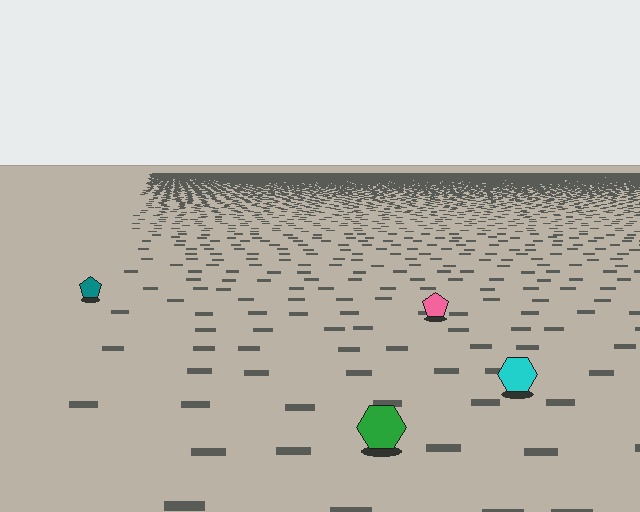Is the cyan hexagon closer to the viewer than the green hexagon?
No. The green hexagon is closer — you can tell from the texture gradient: the ground texture is coarser near it.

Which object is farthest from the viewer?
The teal pentagon is farthest from the viewer. It appears smaller and the ground texture around it is denser.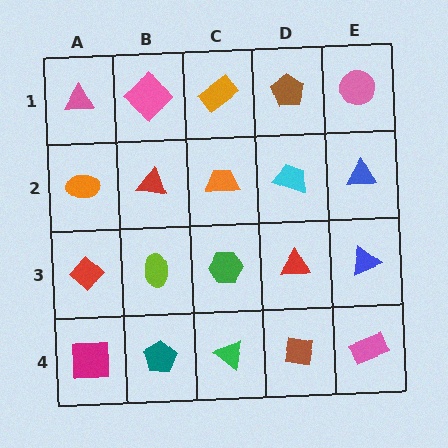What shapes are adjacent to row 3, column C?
An orange trapezoid (row 2, column C), a green triangle (row 4, column C), a lime ellipse (row 3, column B), a red triangle (row 3, column D).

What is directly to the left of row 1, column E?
A brown pentagon.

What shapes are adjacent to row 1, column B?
A red triangle (row 2, column B), a pink triangle (row 1, column A), an orange rectangle (row 1, column C).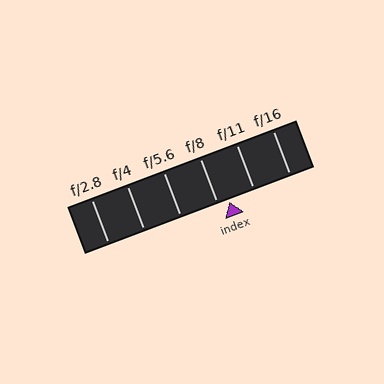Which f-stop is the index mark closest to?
The index mark is closest to f/8.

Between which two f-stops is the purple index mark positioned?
The index mark is between f/8 and f/11.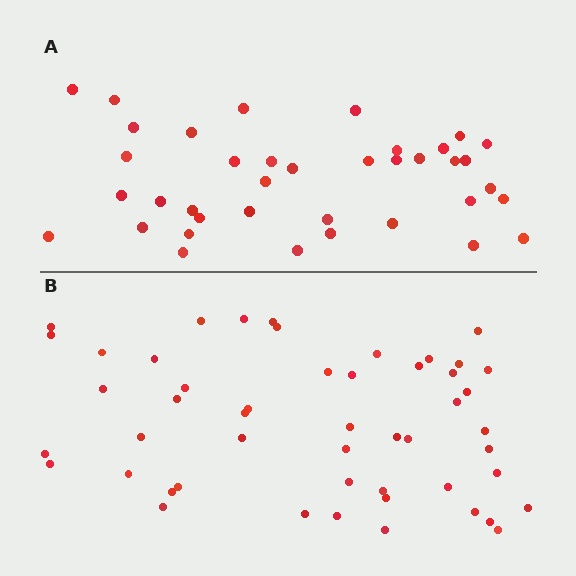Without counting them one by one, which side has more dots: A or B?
Region B (the bottom region) has more dots.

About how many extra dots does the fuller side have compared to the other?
Region B has roughly 12 or so more dots than region A.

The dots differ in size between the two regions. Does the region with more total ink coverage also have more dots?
No. Region A has more total ink coverage because its dots are larger, but region B actually contains more individual dots. Total area can be misleading — the number of items is what matters here.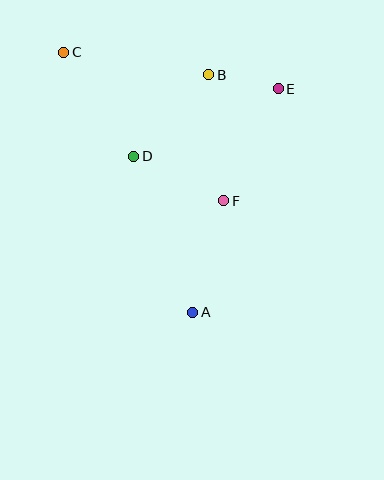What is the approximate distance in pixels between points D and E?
The distance between D and E is approximately 160 pixels.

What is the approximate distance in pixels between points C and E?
The distance between C and E is approximately 218 pixels.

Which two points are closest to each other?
Points B and E are closest to each other.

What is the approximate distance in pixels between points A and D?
The distance between A and D is approximately 167 pixels.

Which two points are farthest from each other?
Points A and C are farthest from each other.